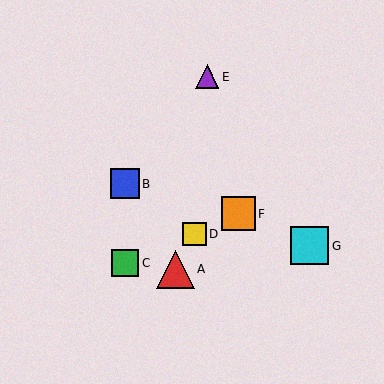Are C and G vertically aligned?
No, C is at x≈125 and G is at x≈310.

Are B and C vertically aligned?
Yes, both are at x≈125.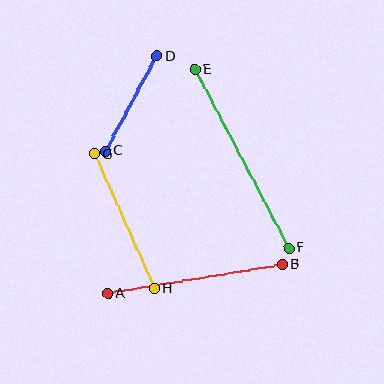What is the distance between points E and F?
The distance is approximately 201 pixels.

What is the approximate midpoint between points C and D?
The midpoint is at approximately (131, 104) pixels.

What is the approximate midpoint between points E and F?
The midpoint is at approximately (242, 159) pixels.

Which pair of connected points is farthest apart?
Points E and F are farthest apart.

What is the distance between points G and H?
The distance is approximately 147 pixels.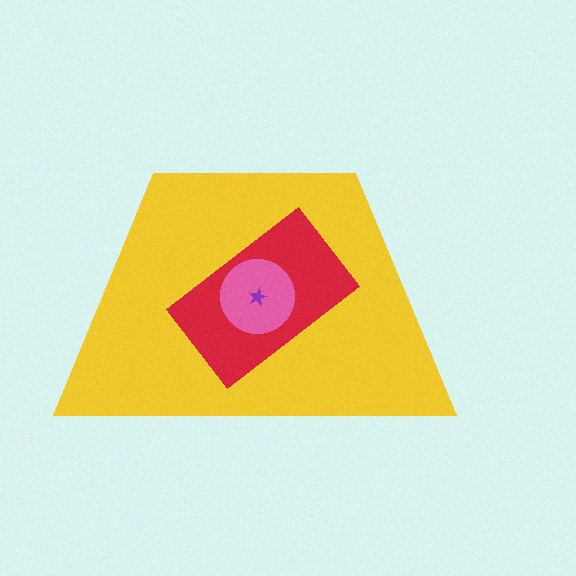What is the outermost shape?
The yellow trapezoid.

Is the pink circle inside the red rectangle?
Yes.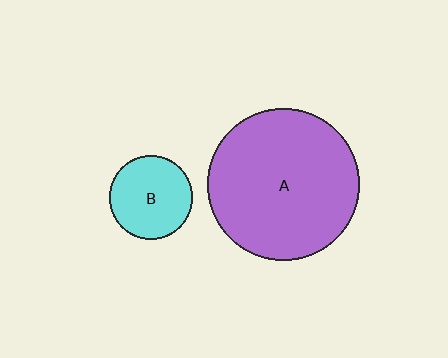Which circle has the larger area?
Circle A (purple).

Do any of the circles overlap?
No, none of the circles overlap.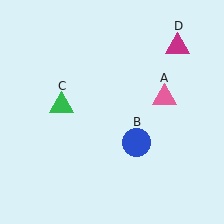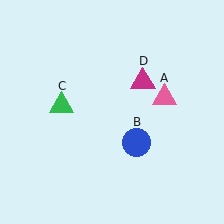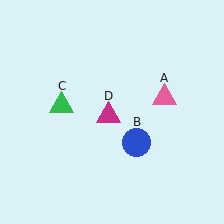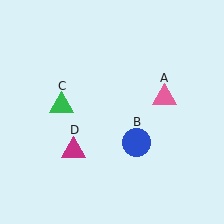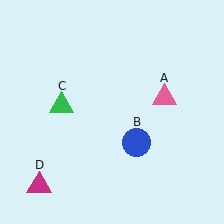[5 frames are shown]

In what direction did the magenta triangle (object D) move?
The magenta triangle (object D) moved down and to the left.